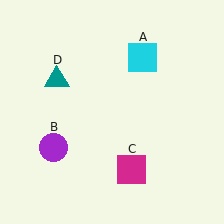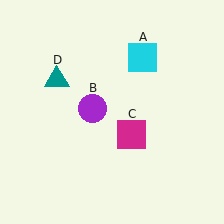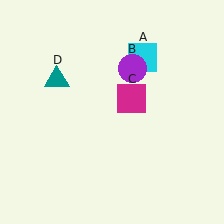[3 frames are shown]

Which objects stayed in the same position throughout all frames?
Cyan square (object A) and teal triangle (object D) remained stationary.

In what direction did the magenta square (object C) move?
The magenta square (object C) moved up.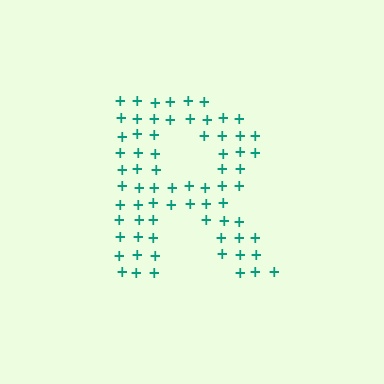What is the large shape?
The large shape is the letter R.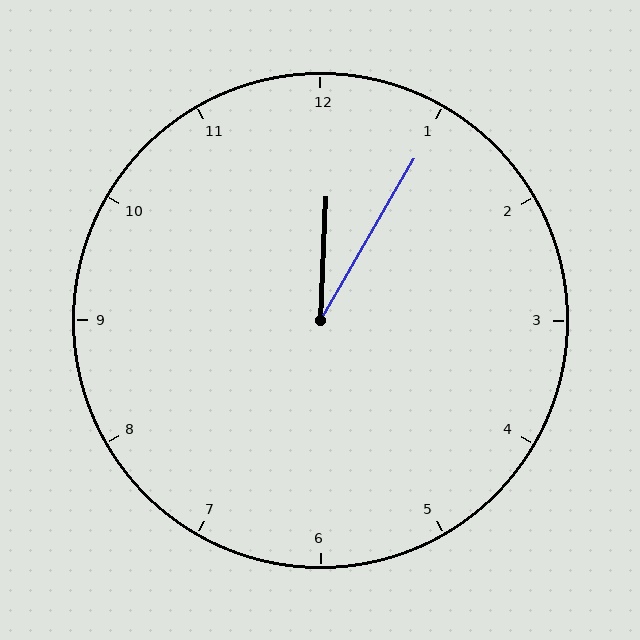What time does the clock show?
12:05.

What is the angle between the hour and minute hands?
Approximately 28 degrees.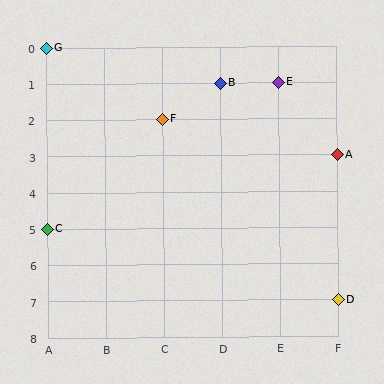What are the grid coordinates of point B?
Point B is at grid coordinates (D, 1).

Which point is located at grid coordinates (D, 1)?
Point B is at (D, 1).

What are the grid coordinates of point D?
Point D is at grid coordinates (F, 7).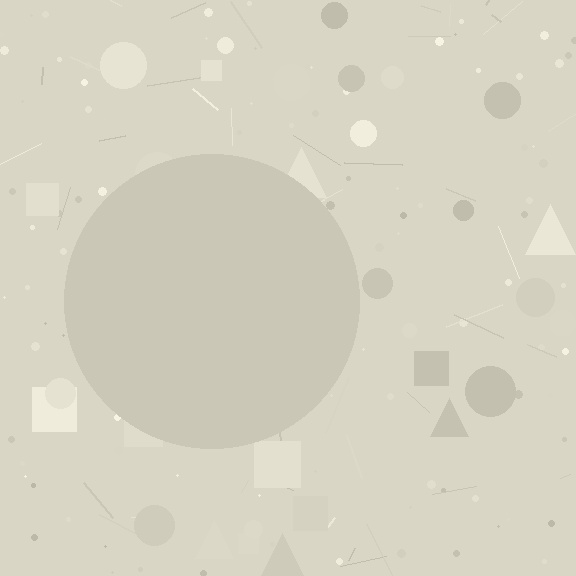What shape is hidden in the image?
A circle is hidden in the image.